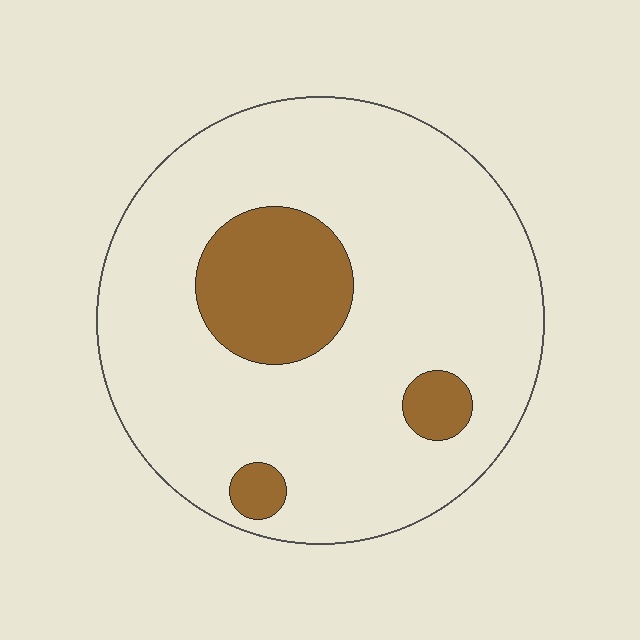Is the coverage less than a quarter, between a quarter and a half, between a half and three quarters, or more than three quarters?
Less than a quarter.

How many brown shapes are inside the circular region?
3.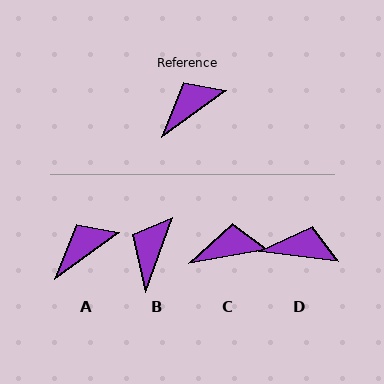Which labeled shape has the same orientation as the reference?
A.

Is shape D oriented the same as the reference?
No, it is off by about 43 degrees.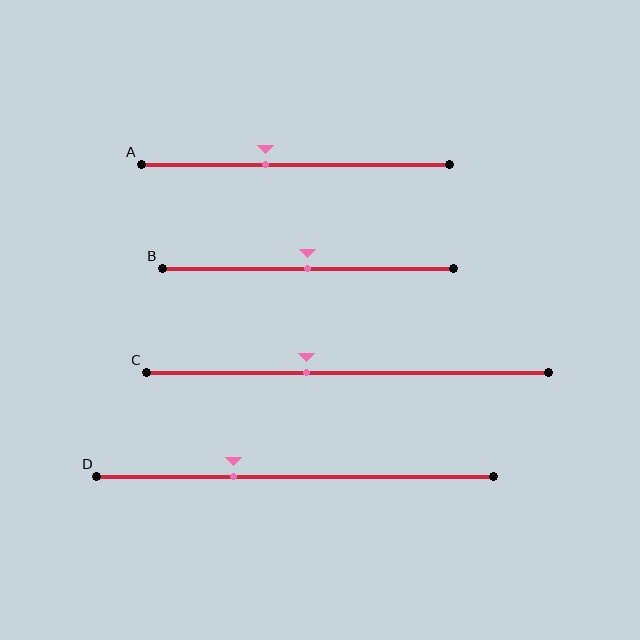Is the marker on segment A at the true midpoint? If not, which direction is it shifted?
No, the marker on segment A is shifted to the left by about 10% of the segment length.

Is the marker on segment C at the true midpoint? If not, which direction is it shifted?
No, the marker on segment C is shifted to the left by about 10% of the segment length.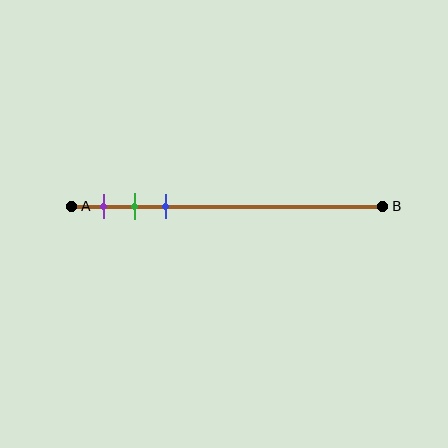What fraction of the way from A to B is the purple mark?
The purple mark is approximately 10% (0.1) of the way from A to B.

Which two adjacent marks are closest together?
The green and blue marks are the closest adjacent pair.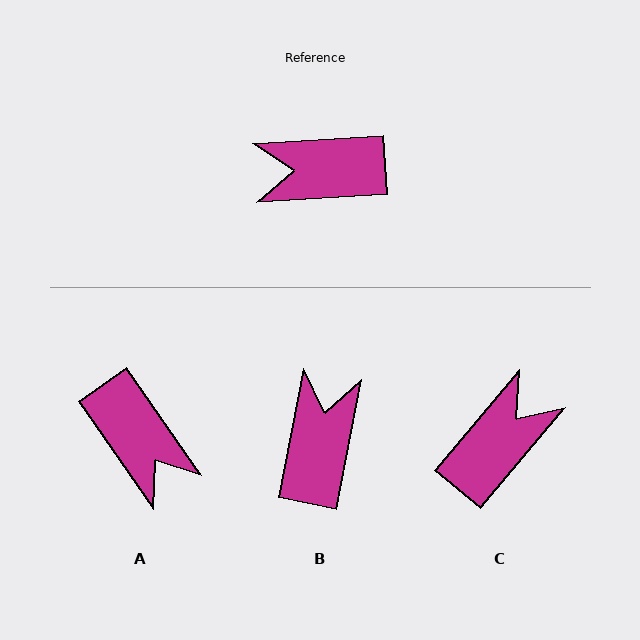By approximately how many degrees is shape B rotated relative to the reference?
Approximately 105 degrees clockwise.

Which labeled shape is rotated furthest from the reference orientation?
C, about 134 degrees away.